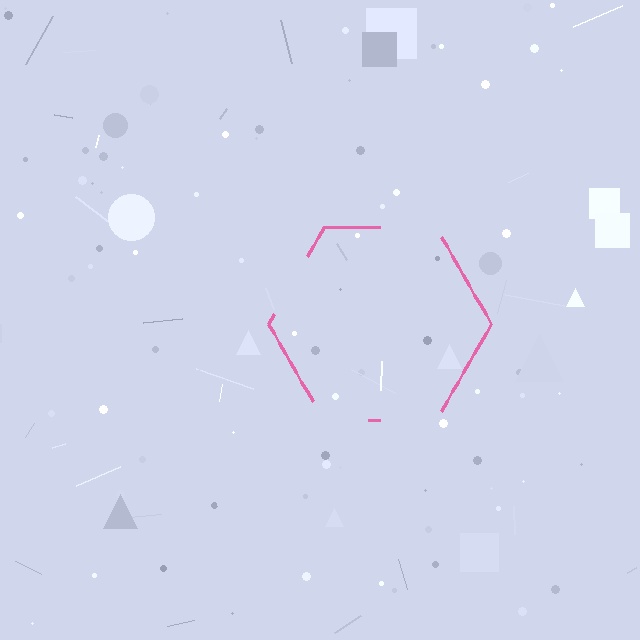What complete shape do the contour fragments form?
The contour fragments form a hexagon.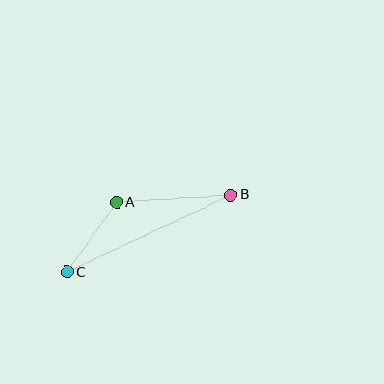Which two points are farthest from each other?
Points B and C are farthest from each other.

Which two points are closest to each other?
Points A and C are closest to each other.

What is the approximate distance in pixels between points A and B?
The distance between A and B is approximately 115 pixels.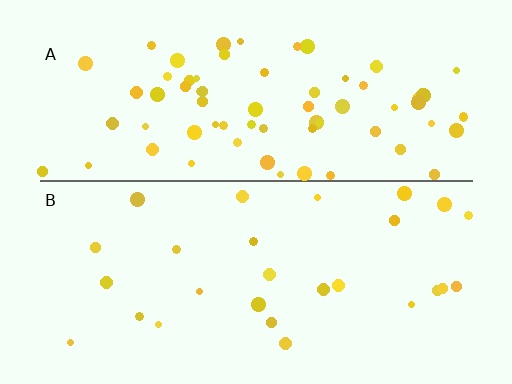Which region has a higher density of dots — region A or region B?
A (the top).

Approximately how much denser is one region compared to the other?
Approximately 2.7× — region A over region B.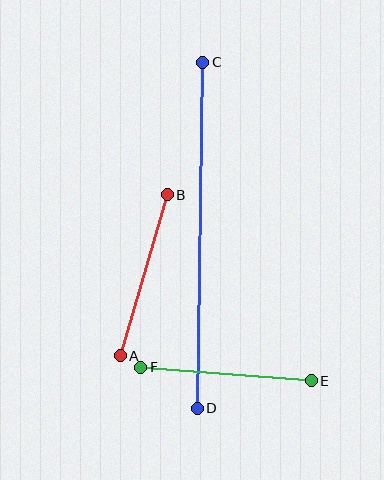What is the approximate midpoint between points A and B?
The midpoint is at approximately (144, 275) pixels.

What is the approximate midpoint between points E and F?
The midpoint is at approximately (226, 374) pixels.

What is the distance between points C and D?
The distance is approximately 346 pixels.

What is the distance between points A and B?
The distance is approximately 168 pixels.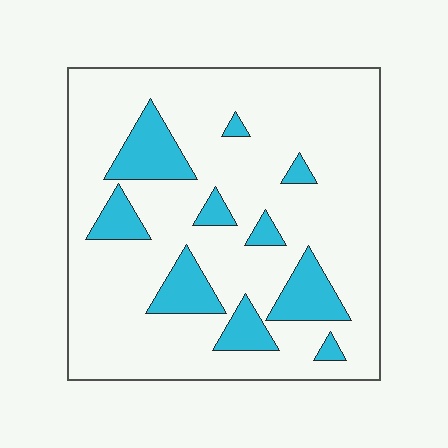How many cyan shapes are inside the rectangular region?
10.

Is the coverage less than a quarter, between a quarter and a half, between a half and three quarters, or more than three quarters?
Less than a quarter.